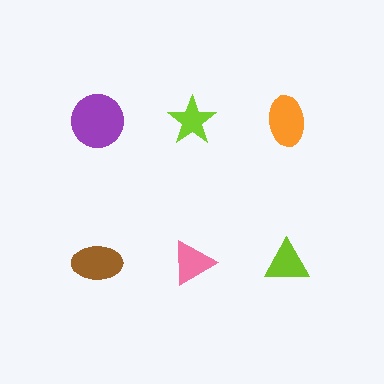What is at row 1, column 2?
A lime star.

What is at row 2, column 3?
A lime triangle.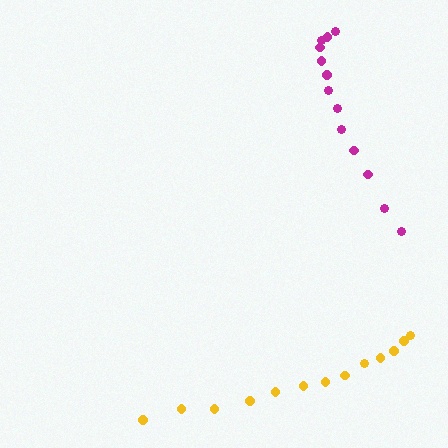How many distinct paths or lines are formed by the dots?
There are 2 distinct paths.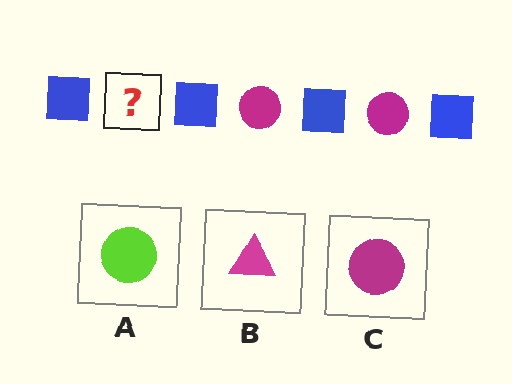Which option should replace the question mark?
Option C.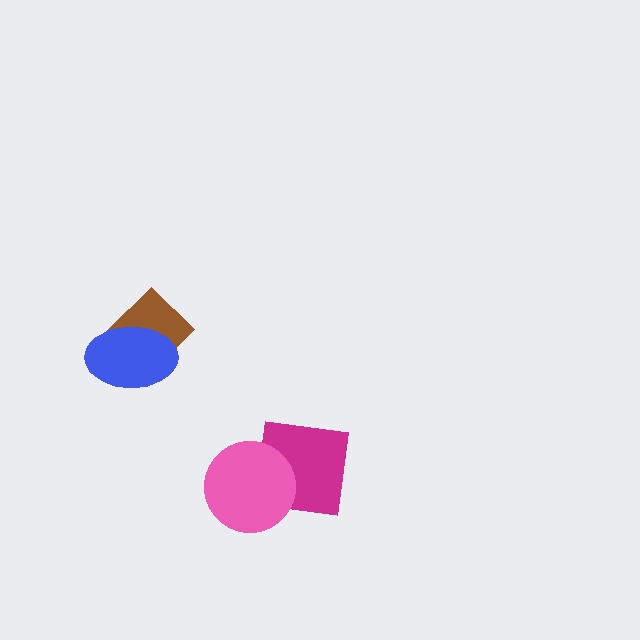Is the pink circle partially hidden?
No, no other shape covers it.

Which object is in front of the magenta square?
The pink circle is in front of the magenta square.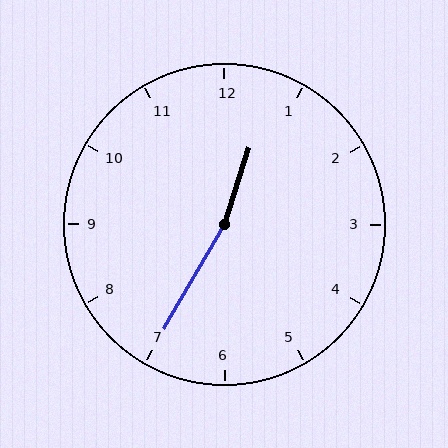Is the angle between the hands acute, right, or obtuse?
It is obtuse.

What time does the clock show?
12:35.